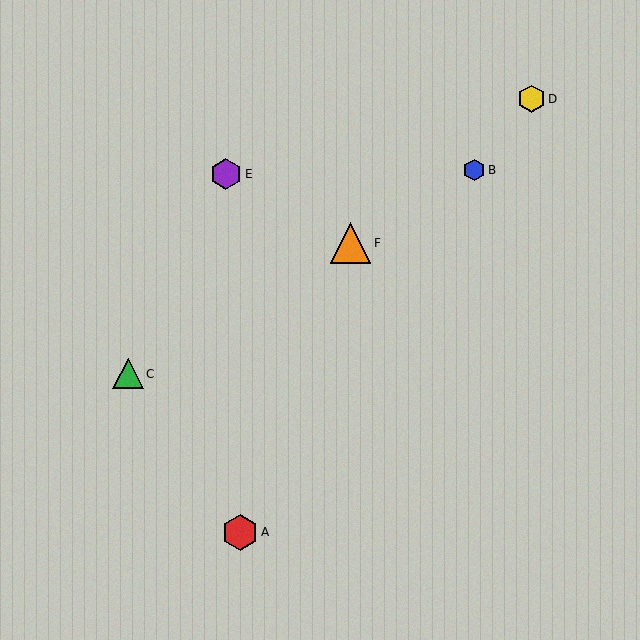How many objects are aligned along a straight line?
3 objects (B, C, F) are aligned along a straight line.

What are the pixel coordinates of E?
Object E is at (226, 174).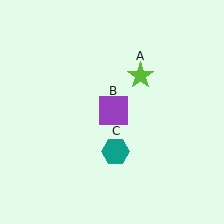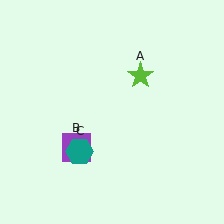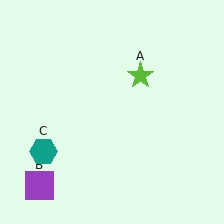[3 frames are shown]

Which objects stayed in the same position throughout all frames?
Lime star (object A) remained stationary.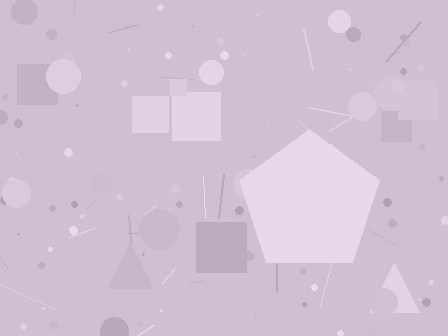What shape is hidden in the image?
A pentagon is hidden in the image.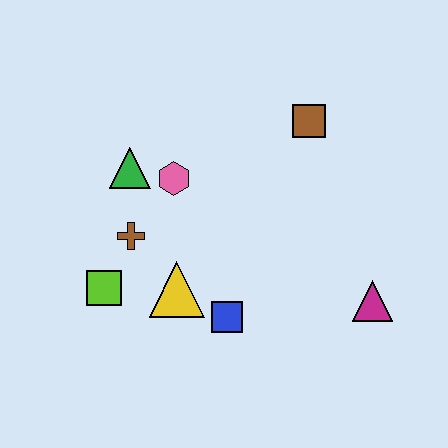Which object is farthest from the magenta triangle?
The green triangle is farthest from the magenta triangle.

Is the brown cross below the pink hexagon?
Yes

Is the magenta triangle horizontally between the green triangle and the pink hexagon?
No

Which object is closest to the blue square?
The yellow triangle is closest to the blue square.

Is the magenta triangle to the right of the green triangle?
Yes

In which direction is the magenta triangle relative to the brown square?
The magenta triangle is below the brown square.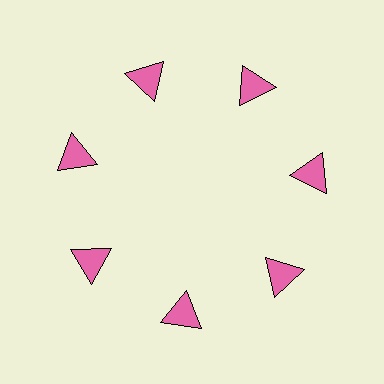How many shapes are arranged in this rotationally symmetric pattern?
There are 7 shapes, arranged in 7 groups of 1.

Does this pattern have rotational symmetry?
Yes, this pattern has 7-fold rotational symmetry. It looks the same after rotating 51 degrees around the center.